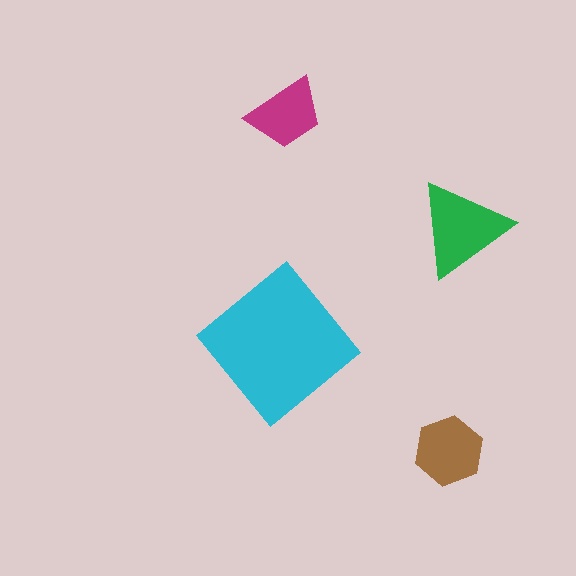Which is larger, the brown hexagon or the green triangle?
The green triangle.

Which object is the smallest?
The magenta trapezoid.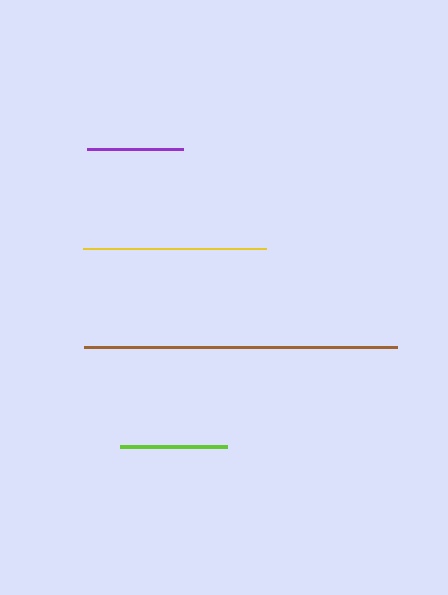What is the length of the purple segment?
The purple segment is approximately 96 pixels long.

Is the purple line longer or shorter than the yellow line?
The yellow line is longer than the purple line.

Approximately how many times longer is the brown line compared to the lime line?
The brown line is approximately 2.9 times the length of the lime line.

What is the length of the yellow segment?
The yellow segment is approximately 183 pixels long.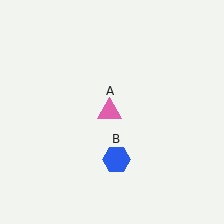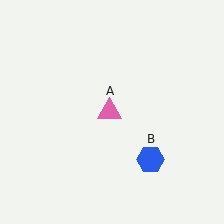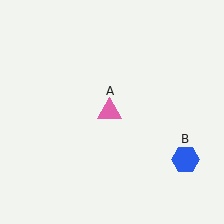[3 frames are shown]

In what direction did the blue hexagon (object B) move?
The blue hexagon (object B) moved right.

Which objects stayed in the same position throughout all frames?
Pink triangle (object A) remained stationary.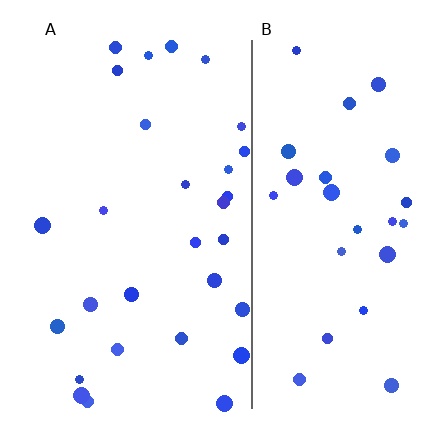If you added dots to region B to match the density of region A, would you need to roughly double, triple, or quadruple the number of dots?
Approximately double.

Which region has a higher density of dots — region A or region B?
A (the left).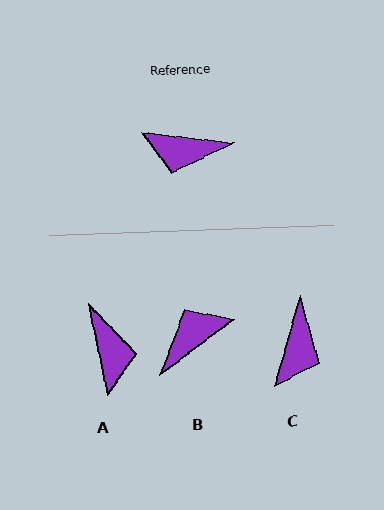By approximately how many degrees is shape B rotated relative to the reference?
Approximately 137 degrees clockwise.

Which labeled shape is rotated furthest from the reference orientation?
B, about 137 degrees away.